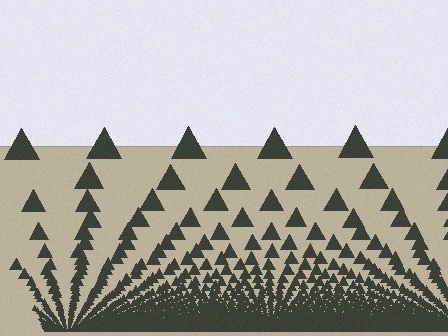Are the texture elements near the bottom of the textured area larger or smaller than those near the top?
Smaller. The gradient is inverted — elements near the bottom are smaller and denser.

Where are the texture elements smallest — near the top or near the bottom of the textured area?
Near the bottom.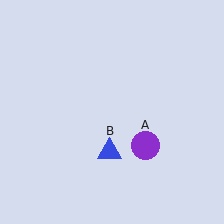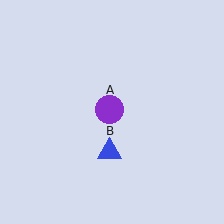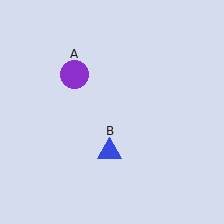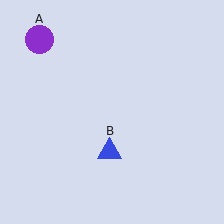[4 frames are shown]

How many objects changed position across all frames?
1 object changed position: purple circle (object A).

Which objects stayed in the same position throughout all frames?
Blue triangle (object B) remained stationary.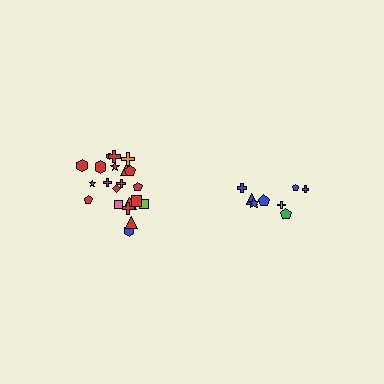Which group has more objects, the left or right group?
The left group.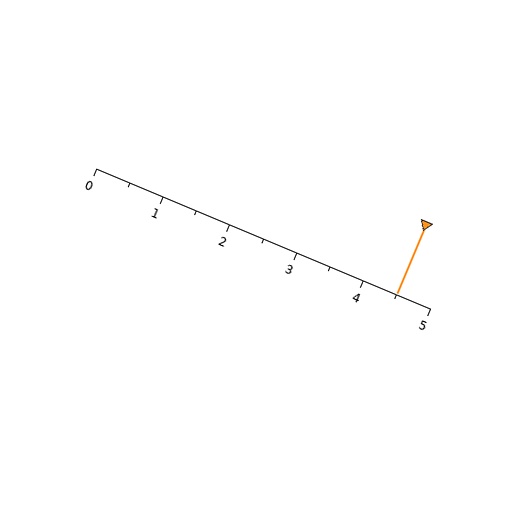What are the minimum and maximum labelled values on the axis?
The axis runs from 0 to 5.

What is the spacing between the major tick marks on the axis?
The major ticks are spaced 1 apart.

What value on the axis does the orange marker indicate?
The marker indicates approximately 4.5.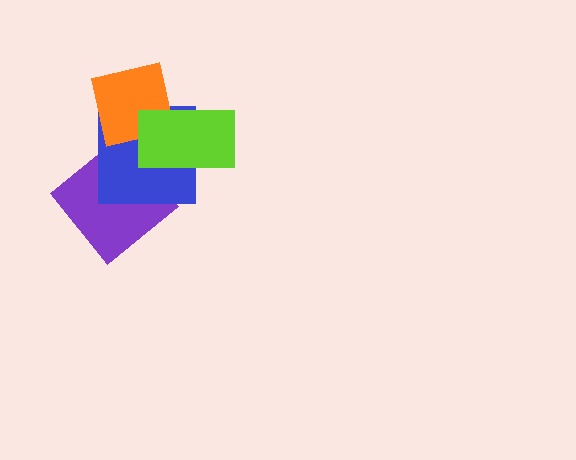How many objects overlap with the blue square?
3 objects overlap with the blue square.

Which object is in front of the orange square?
The lime rectangle is in front of the orange square.